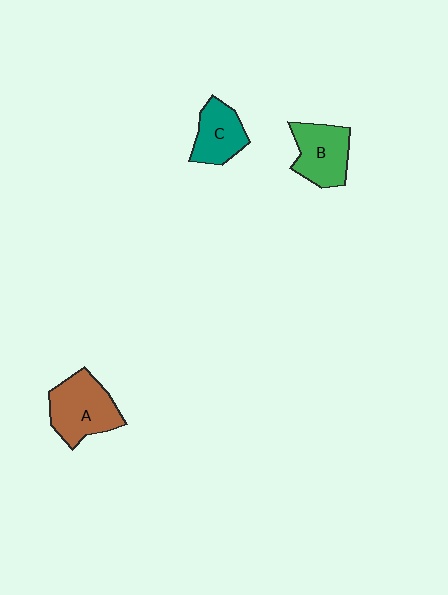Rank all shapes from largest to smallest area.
From largest to smallest: A (brown), B (green), C (teal).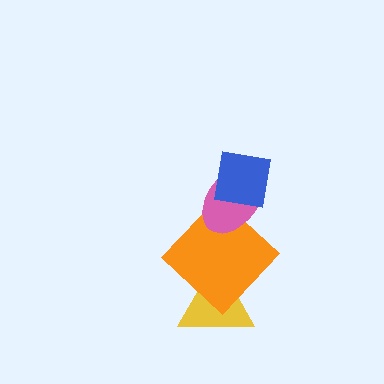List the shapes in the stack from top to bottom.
From top to bottom: the blue square, the pink ellipse, the orange diamond, the yellow triangle.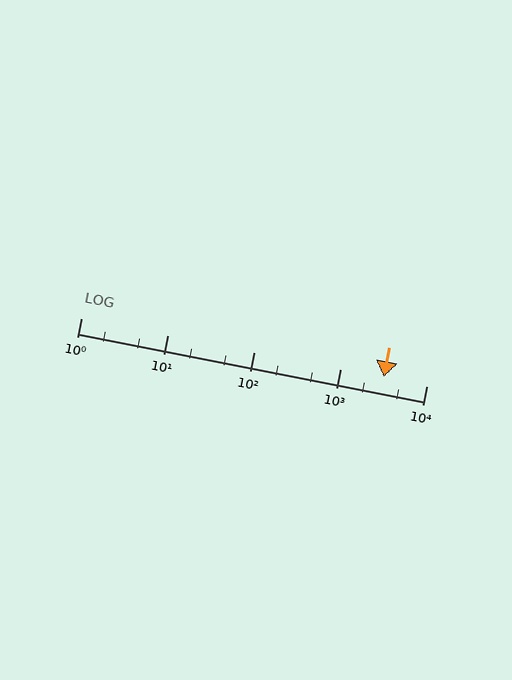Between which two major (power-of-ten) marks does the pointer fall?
The pointer is between 1000 and 10000.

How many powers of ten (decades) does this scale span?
The scale spans 4 decades, from 1 to 10000.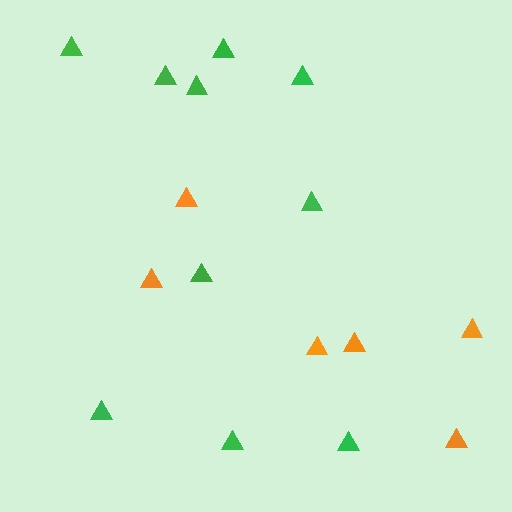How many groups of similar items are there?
There are 2 groups: one group of green triangles (10) and one group of orange triangles (6).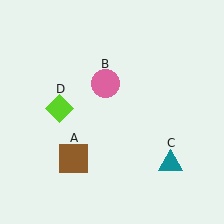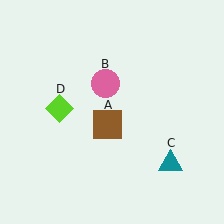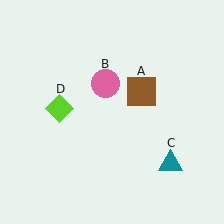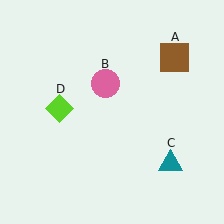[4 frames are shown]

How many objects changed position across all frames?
1 object changed position: brown square (object A).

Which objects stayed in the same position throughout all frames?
Pink circle (object B) and teal triangle (object C) and lime diamond (object D) remained stationary.